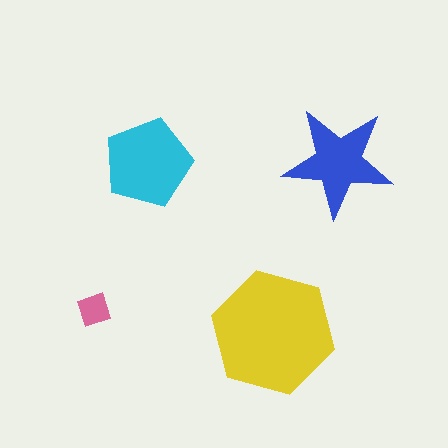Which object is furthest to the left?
The pink diamond is leftmost.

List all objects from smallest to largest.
The pink diamond, the blue star, the cyan pentagon, the yellow hexagon.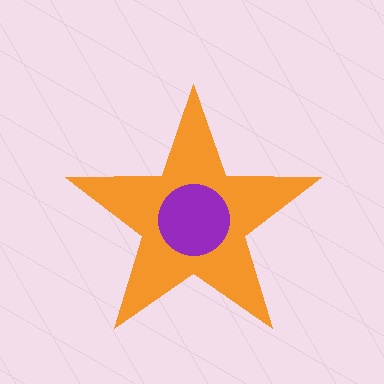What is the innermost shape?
The purple circle.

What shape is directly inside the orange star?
The purple circle.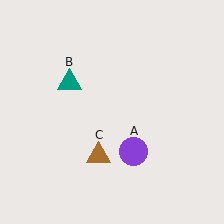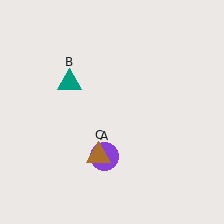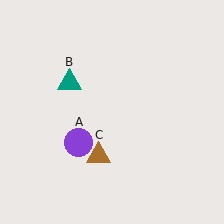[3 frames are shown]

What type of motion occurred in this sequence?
The purple circle (object A) rotated clockwise around the center of the scene.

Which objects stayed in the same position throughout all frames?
Teal triangle (object B) and brown triangle (object C) remained stationary.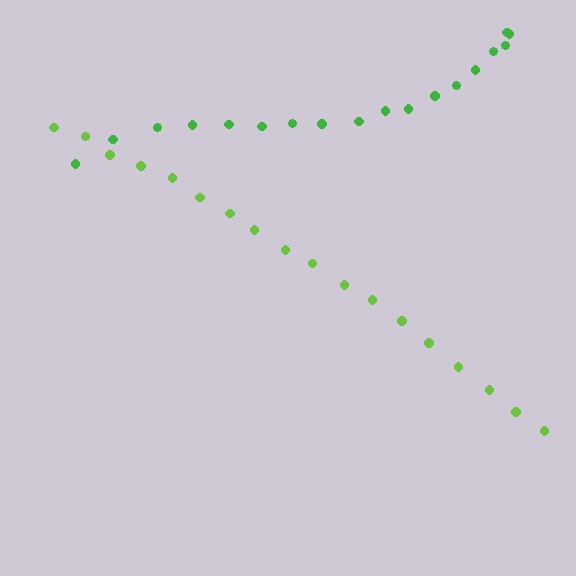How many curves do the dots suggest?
There are 2 distinct paths.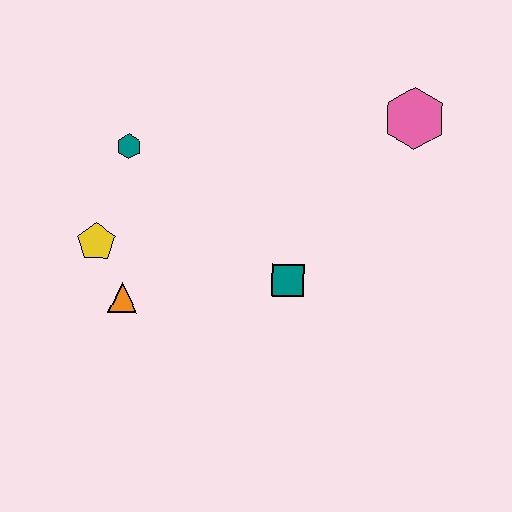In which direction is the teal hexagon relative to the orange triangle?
The teal hexagon is above the orange triangle.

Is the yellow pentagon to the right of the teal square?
No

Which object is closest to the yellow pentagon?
The orange triangle is closest to the yellow pentagon.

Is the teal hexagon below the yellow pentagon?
No